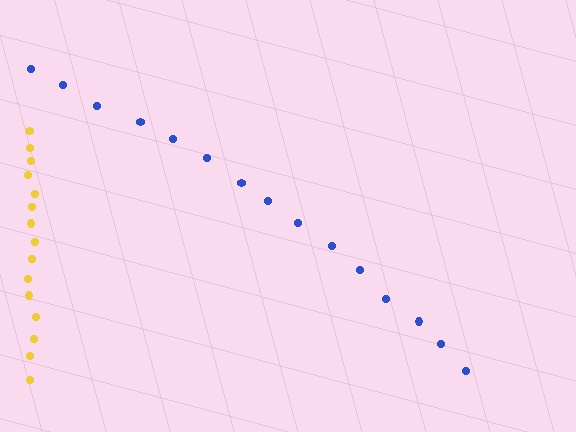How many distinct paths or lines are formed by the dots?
There are 2 distinct paths.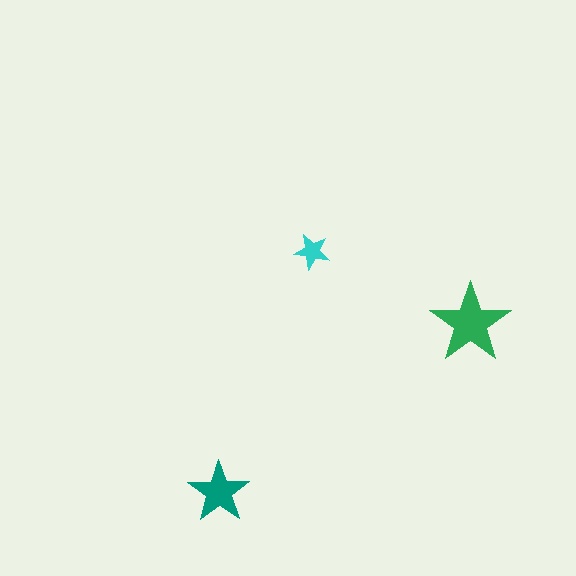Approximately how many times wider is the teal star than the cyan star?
About 1.5 times wider.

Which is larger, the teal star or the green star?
The green one.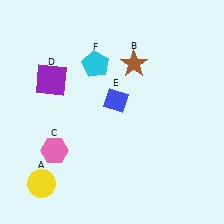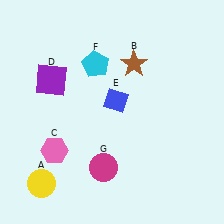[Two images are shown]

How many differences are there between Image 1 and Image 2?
There is 1 difference between the two images.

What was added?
A magenta circle (G) was added in Image 2.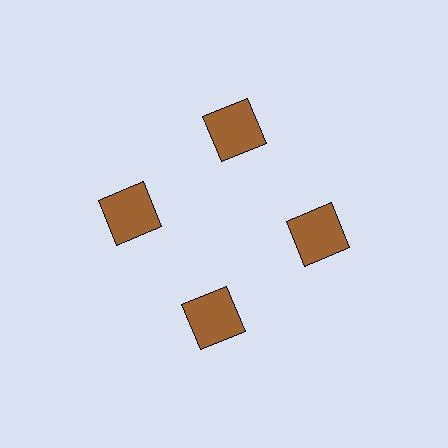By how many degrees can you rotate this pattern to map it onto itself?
The pattern maps onto itself every 90 degrees of rotation.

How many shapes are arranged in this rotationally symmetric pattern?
There are 4 shapes, arranged in 4 groups of 1.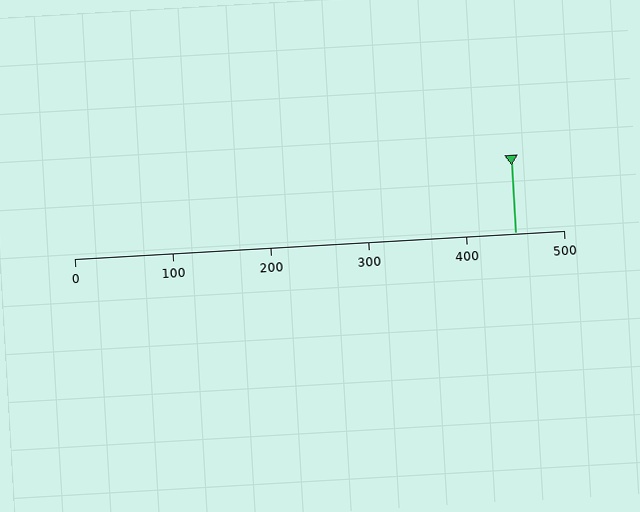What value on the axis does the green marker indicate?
The marker indicates approximately 450.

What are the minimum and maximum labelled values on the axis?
The axis runs from 0 to 500.